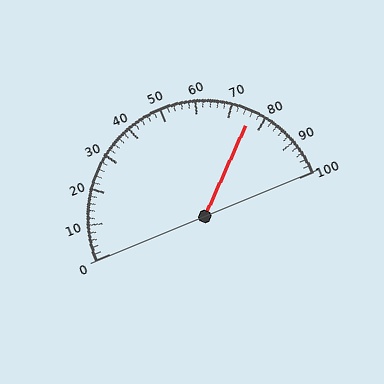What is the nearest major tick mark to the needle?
The nearest major tick mark is 80.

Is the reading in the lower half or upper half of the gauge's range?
The reading is in the upper half of the range (0 to 100).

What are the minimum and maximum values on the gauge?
The gauge ranges from 0 to 100.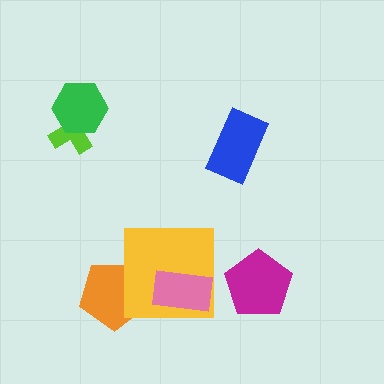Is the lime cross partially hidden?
Yes, it is partially covered by another shape.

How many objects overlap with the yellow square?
2 objects overlap with the yellow square.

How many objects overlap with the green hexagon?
1 object overlaps with the green hexagon.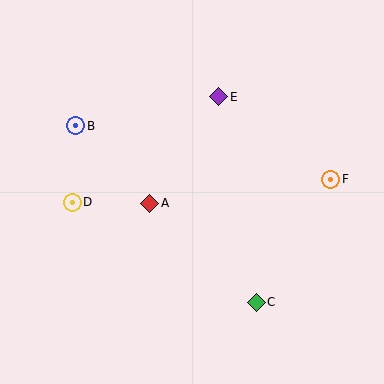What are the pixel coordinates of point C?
Point C is at (256, 302).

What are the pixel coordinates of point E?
Point E is at (219, 97).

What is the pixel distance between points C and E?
The distance between C and E is 209 pixels.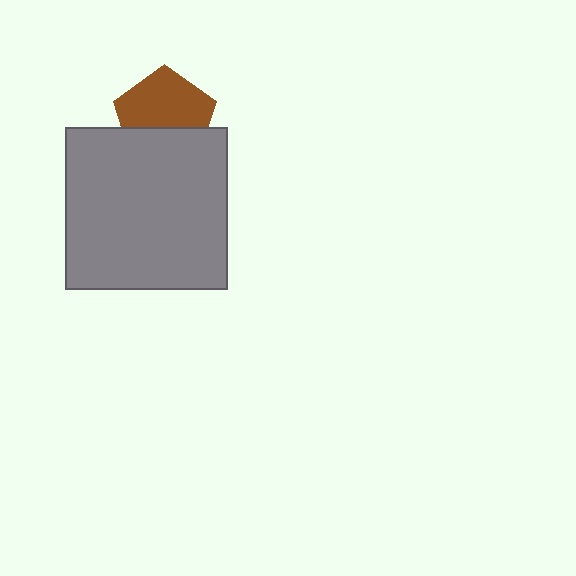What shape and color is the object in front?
The object in front is a gray square.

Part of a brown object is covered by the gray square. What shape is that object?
It is a pentagon.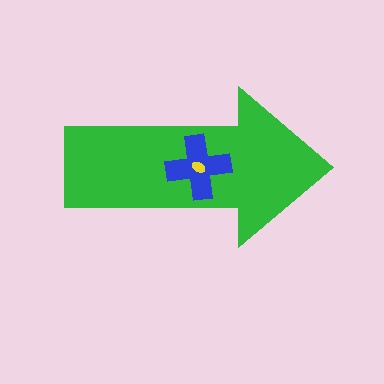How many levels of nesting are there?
3.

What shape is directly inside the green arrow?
The blue cross.